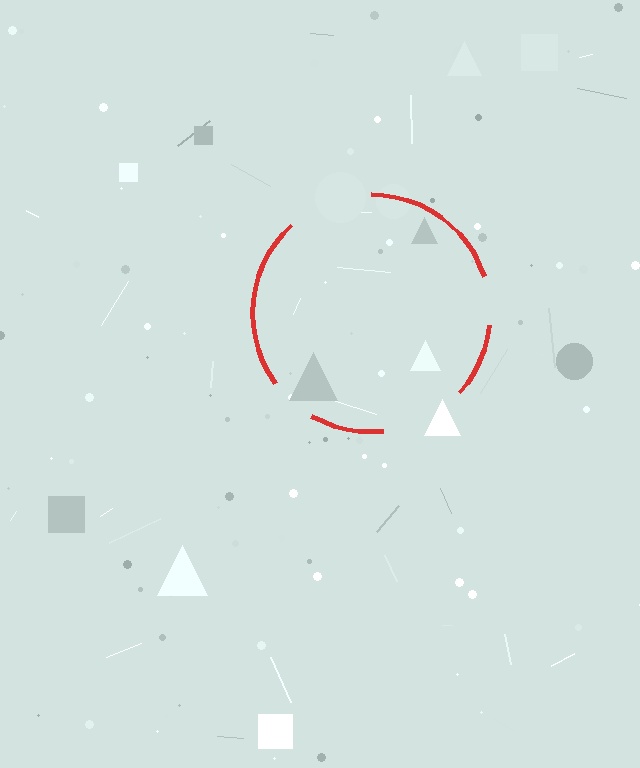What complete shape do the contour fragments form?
The contour fragments form a circle.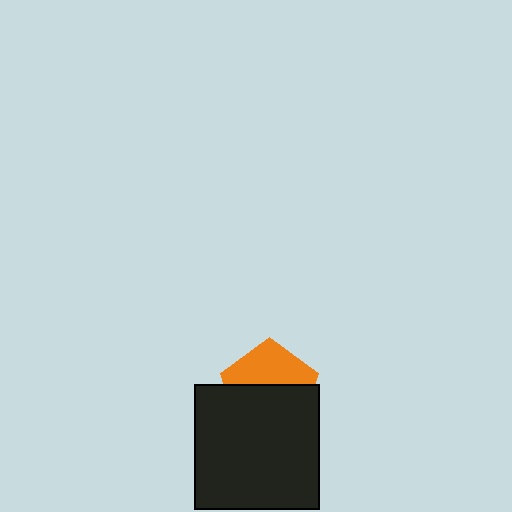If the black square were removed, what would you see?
You would see the complete orange pentagon.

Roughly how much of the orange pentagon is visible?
A small part of it is visible (roughly 43%).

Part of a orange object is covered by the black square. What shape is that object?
It is a pentagon.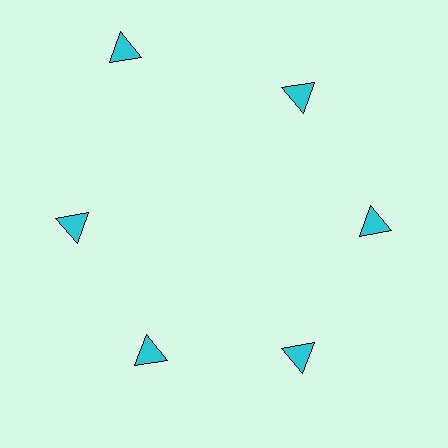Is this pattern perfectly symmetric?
No. The 6 cyan triangles are arranged in a ring, but one element near the 11 o'clock position is pushed outward from the center, breaking the 6-fold rotational symmetry.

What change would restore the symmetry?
The symmetry would be restored by moving it inward, back onto the ring so that all 6 triangles sit at equal angles and equal distance from the center.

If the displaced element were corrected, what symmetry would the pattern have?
It would have 6-fold rotational symmetry — the pattern would map onto itself every 60 degrees.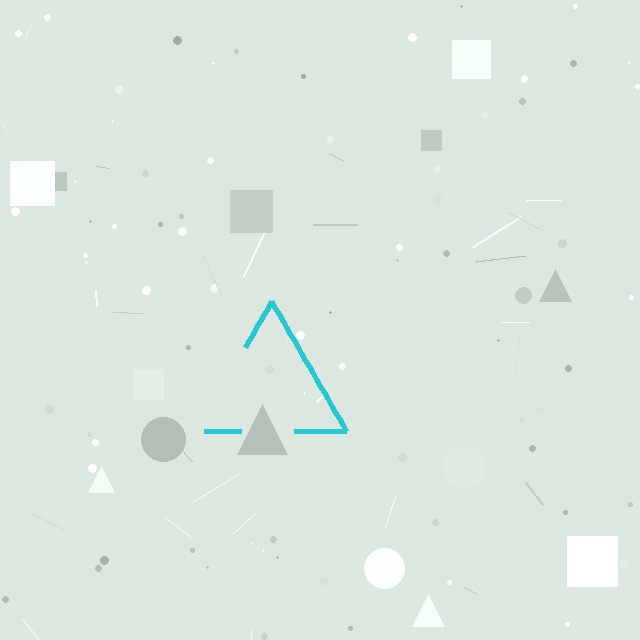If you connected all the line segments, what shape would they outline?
They would outline a triangle.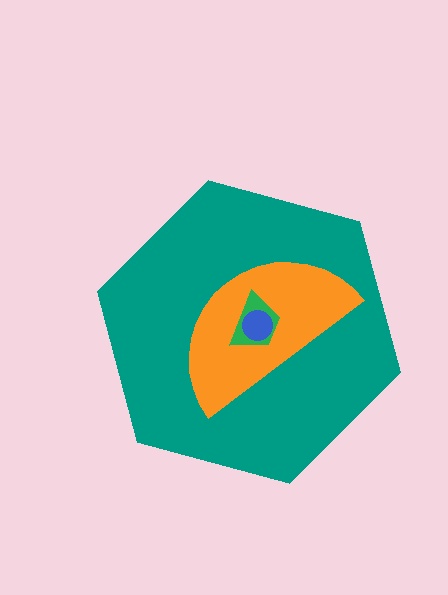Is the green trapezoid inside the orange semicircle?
Yes.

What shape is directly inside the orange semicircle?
The green trapezoid.